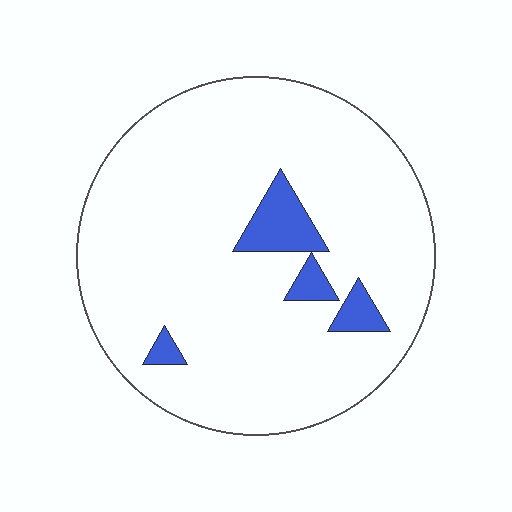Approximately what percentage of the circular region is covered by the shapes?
Approximately 10%.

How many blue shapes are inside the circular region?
4.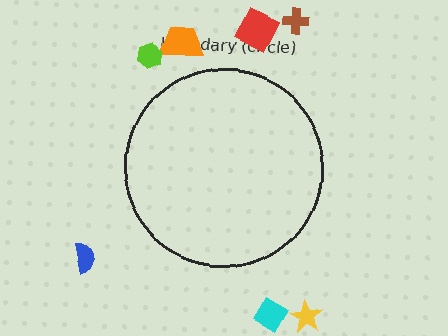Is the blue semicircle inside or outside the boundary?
Outside.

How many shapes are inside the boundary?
0 inside, 7 outside.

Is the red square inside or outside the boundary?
Outside.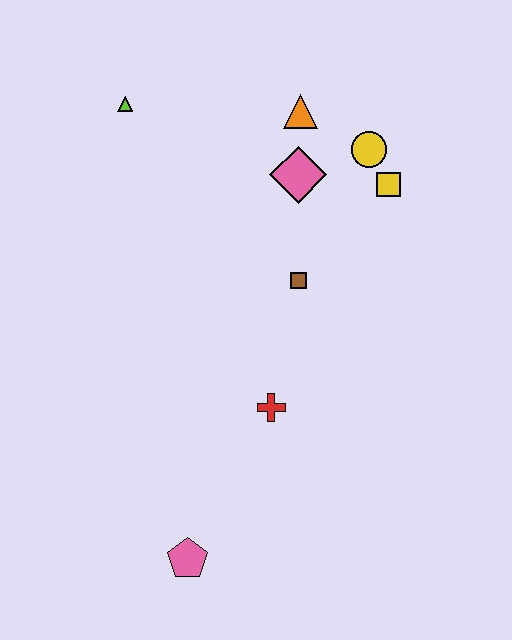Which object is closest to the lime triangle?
The orange triangle is closest to the lime triangle.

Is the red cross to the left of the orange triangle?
Yes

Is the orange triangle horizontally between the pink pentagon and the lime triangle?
No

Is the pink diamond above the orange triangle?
No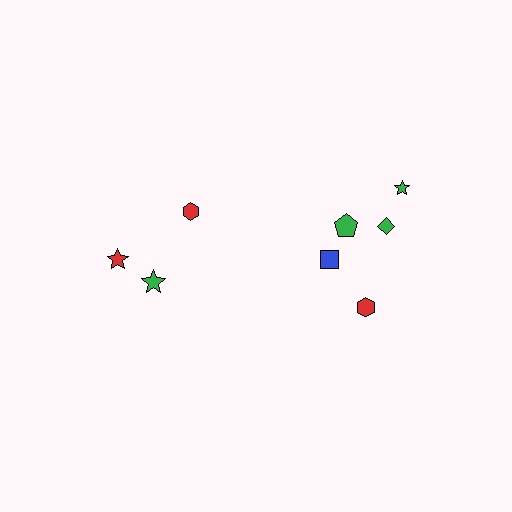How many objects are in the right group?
There are 5 objects.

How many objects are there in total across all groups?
There are 8 objects.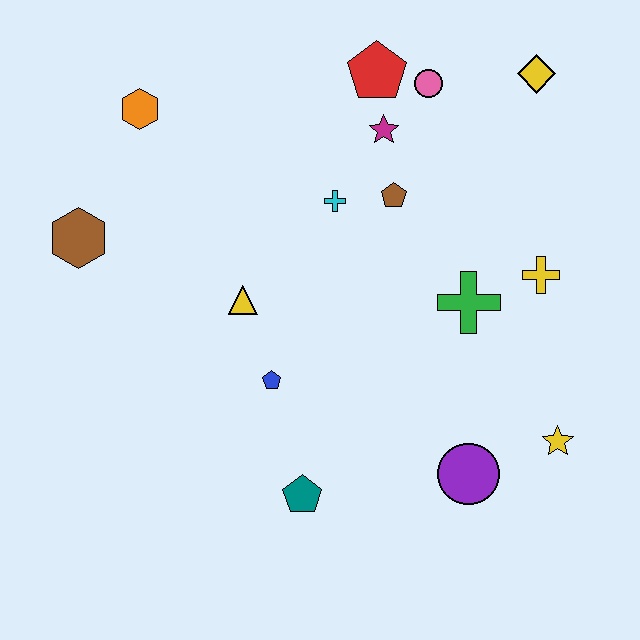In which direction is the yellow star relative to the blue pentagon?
The yellow star is to the right of the blue pentagon.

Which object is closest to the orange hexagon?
The brown hexagon is closest to the orange hexagon.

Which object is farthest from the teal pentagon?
The yellow diamond is farthest from the teal pentagon.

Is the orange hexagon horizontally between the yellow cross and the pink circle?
No